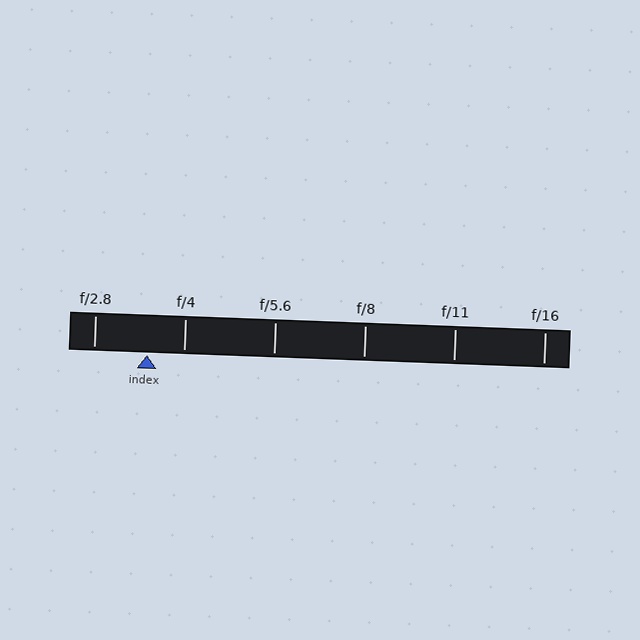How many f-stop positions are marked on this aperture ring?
There are 6 f-stop positions marked.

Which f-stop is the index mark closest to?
The index mark is closest to f/4.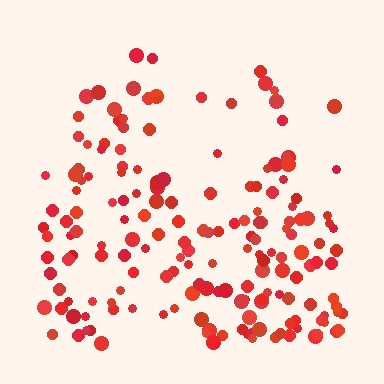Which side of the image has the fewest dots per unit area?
The top.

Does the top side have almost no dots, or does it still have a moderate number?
Still a moderate number, just noticeably fewer than the bottom.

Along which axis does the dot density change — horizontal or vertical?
Vertical.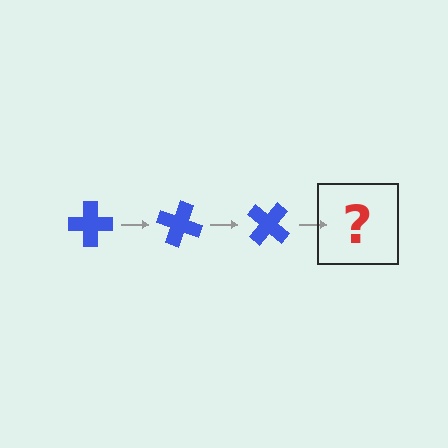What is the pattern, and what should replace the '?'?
The pattern is that the cross rotates 20 degrees each step. The '?' should be a blue cross rotated 60 degrees.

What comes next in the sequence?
The next element should be a blue cross rotated 60 degrees.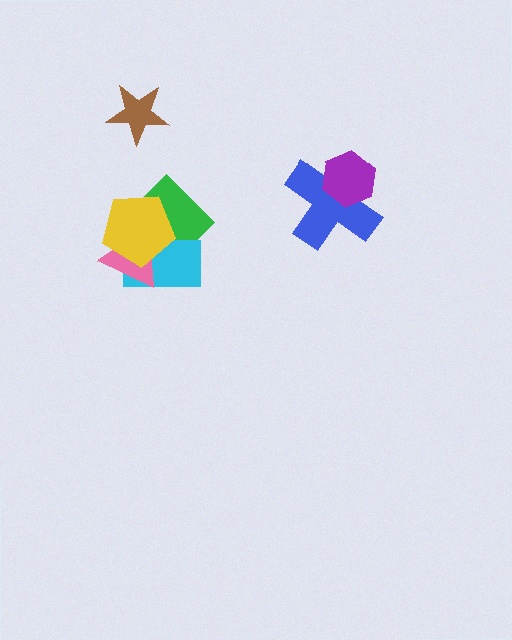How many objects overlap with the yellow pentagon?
3 objects overlap with the yellow pentagon.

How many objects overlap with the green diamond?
3 objects overlap with the green diamond.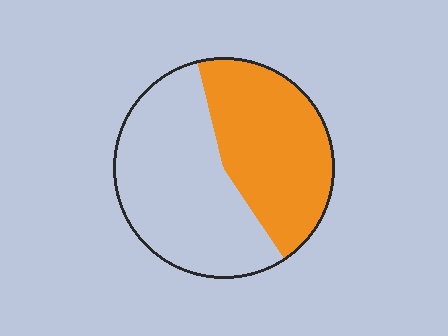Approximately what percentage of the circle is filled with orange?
Approximately 45%.